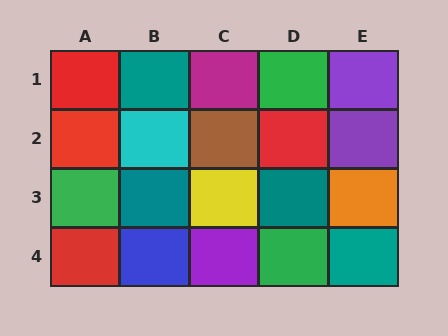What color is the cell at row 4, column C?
Purple.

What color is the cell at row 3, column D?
Teal.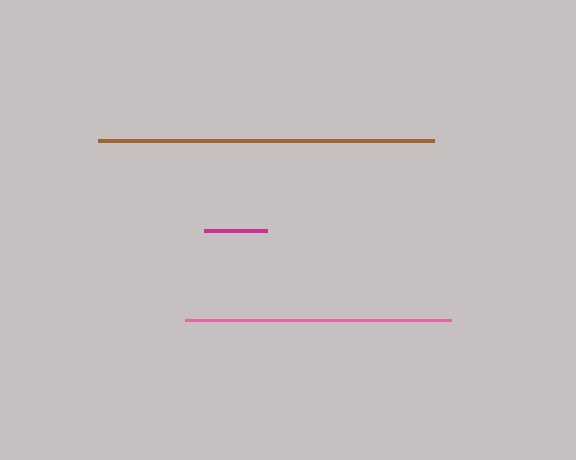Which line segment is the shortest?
The magenta line is the shortest at approximately 63 pixels.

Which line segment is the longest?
The brown line is the longest at approximately 335 pixels.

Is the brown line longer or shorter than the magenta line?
The brown line is longer than the magenta line.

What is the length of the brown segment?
The brown segment is approximately 335 pixels long.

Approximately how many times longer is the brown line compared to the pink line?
The brown line is approximately 1.3 times the length of the pink line.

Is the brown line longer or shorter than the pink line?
The brown line is longer than the pink line.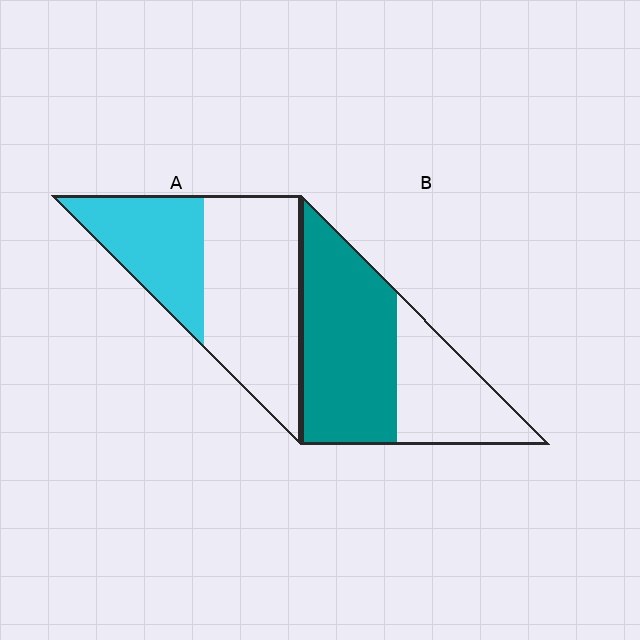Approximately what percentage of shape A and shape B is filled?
A is approximately 40% and B is approximately 60%.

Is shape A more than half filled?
No.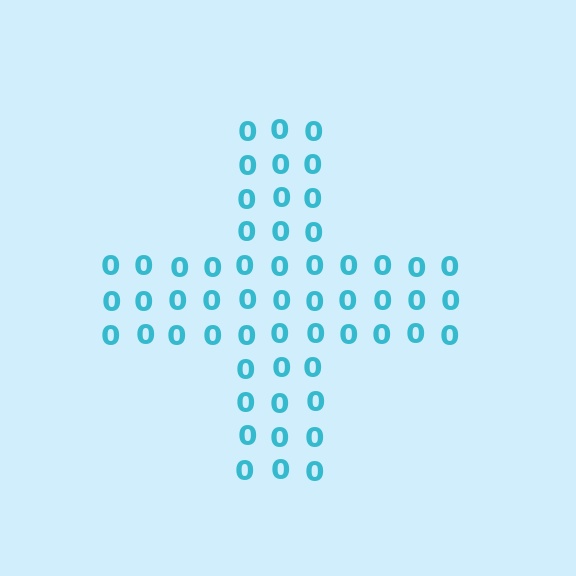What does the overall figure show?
The overall figure shows a cross.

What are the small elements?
The small elements are digit 0's.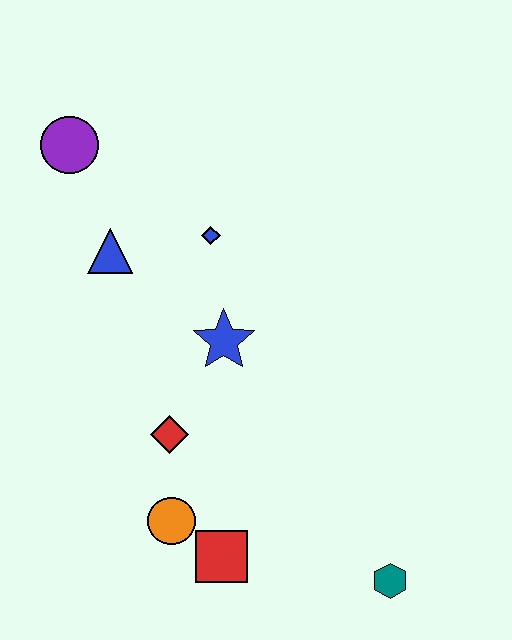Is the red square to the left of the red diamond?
No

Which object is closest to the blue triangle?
The blue diamond is closest to the blue triangle.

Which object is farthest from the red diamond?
The purple circle is farthest from the red diamond.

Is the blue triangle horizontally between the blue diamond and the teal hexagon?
No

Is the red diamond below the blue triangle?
Yes